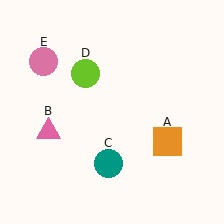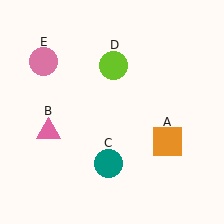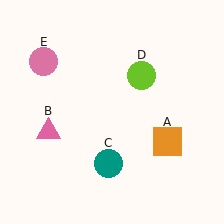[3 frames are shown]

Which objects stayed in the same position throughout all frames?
Orange square (object A) and pink triangle (object B) and teal circle (object C) and pink circle (object E) remained stationary.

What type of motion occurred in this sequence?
The lime circle (object D) rotated clockwise around the center of the scene.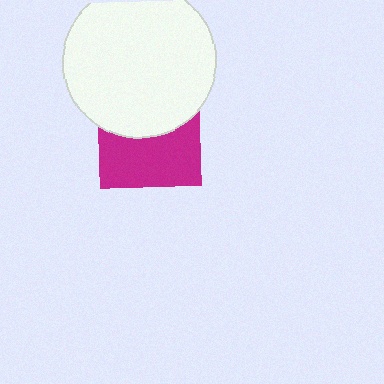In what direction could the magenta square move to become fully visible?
The magenta square could move down. That would shift it out from behind the white circle entirely.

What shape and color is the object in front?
The object in front is a white circle.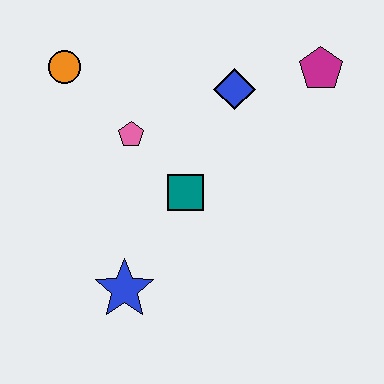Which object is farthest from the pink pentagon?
The magenta pentagon is farthest from the pink pentagon.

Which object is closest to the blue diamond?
The magenta pentagon is closest to the blue diamond.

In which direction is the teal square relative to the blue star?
The teal square is above the blue star.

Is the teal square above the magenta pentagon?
No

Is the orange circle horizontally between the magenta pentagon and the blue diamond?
No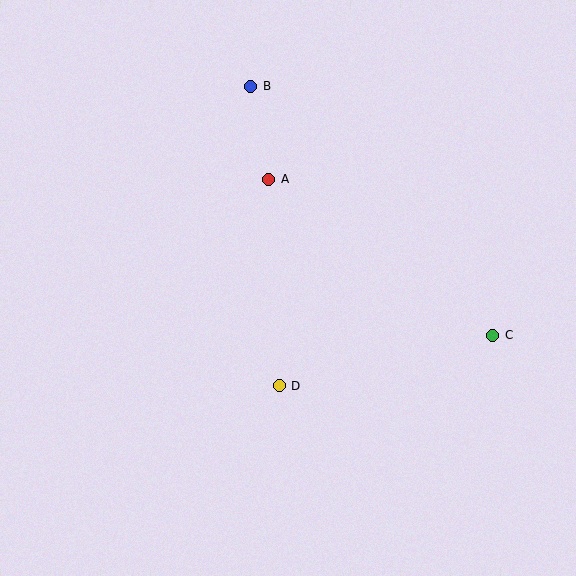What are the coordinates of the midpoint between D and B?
The midpoint between D and B is at (265, 236).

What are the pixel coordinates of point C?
Point C is at (493, 335).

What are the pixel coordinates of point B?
Point B is at (251, 86).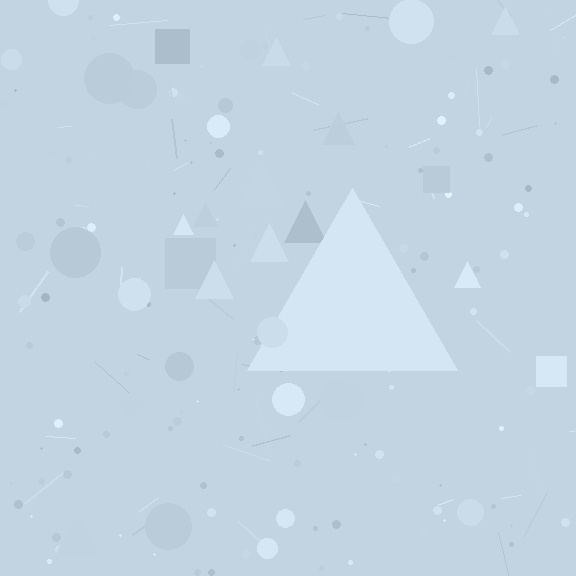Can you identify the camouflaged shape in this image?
The camouflaged shape is a triangle.